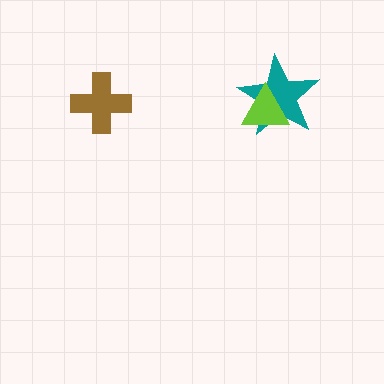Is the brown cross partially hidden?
No, no other shape covers it.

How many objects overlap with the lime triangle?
1 object overlaps with the lime triangle.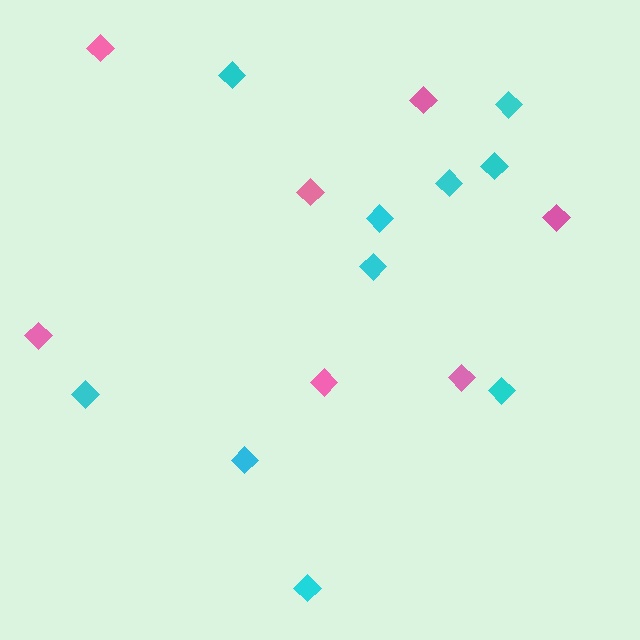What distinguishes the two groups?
There are 2 groups: one group of cyan diamonds (10) and one group of pink diamonds (7).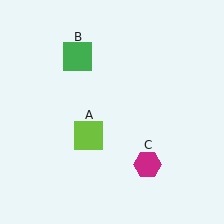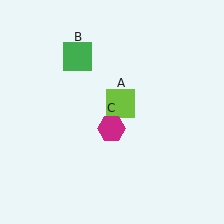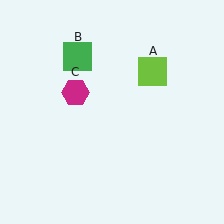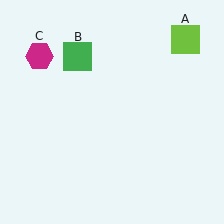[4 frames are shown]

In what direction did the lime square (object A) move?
The lime square (object A) moved up and to the right.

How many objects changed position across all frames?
2 objects changed position: lime square (object A), magenta hexagon (object C).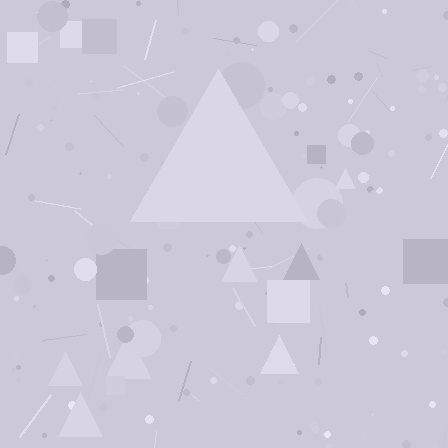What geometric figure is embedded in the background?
A triangle is embedded in the background.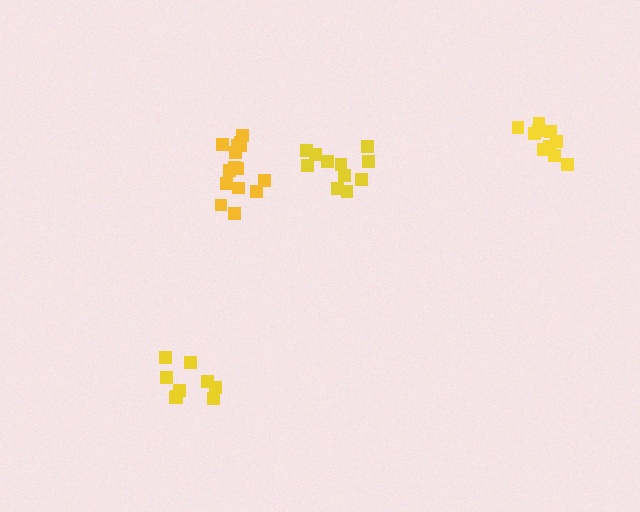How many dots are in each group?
Group 1: 11 dots, Group 2: 9 dots, Group 3: 15 dots, Group 4: 10 dots (45 total).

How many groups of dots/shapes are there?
There are 4 groups.